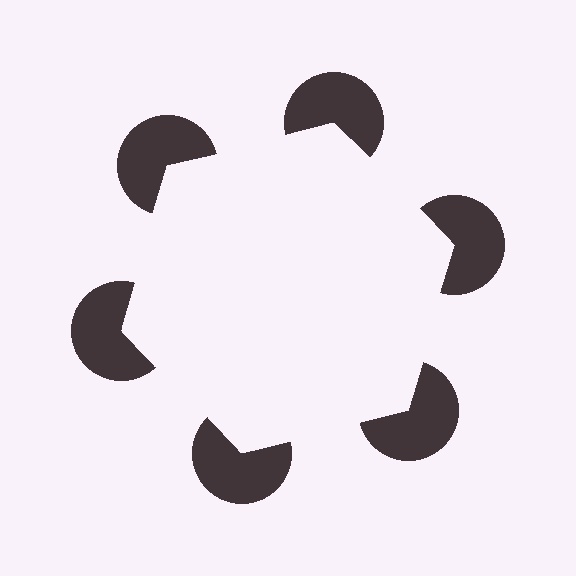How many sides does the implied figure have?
6 sides.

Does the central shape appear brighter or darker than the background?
It typically appears slightly brighter than the background, even though no actual brightness change is drawn.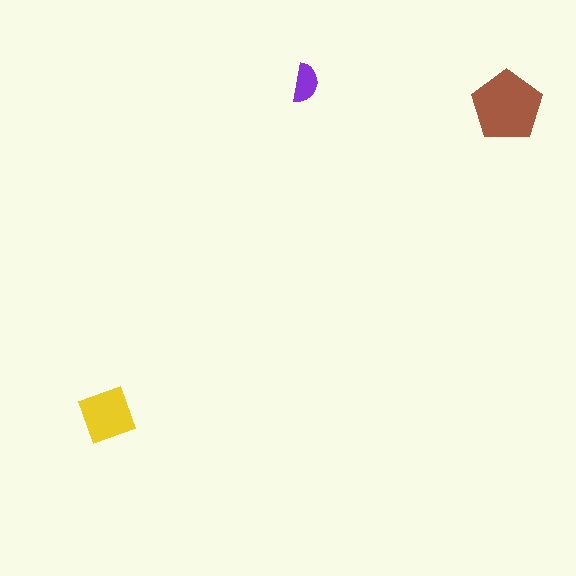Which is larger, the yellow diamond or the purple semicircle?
The yellow diamond.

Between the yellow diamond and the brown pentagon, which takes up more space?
The brown pentagon.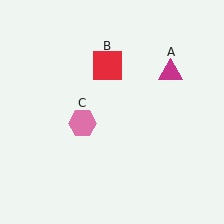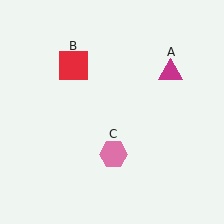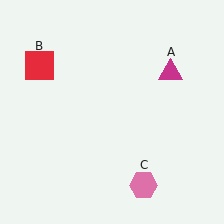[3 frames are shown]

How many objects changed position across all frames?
2 objects changed position: red square (object B), pink hexagon (object C).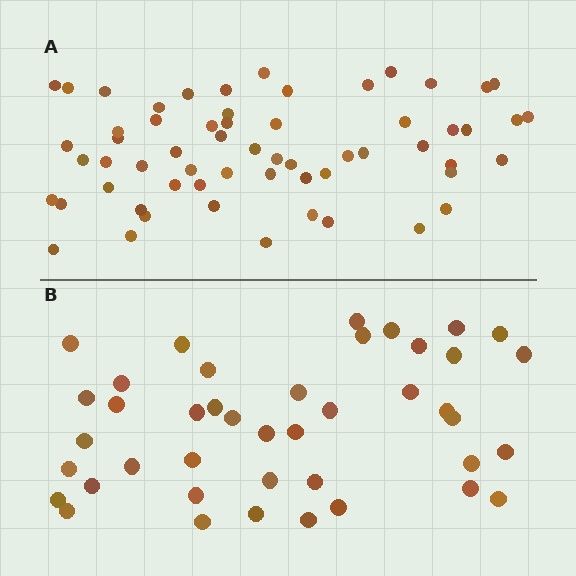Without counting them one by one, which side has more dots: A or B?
Region A (the top region) has more dots.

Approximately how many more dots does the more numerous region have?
Region A has approximately 20 more dots than region B.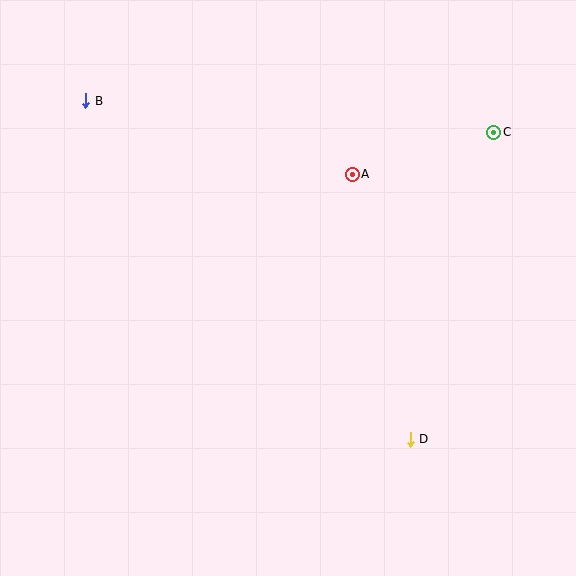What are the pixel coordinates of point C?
Point C is at (494, 132).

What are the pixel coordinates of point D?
Point D is at (410, 439).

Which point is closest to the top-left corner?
Point B is closest to the top-left corner.